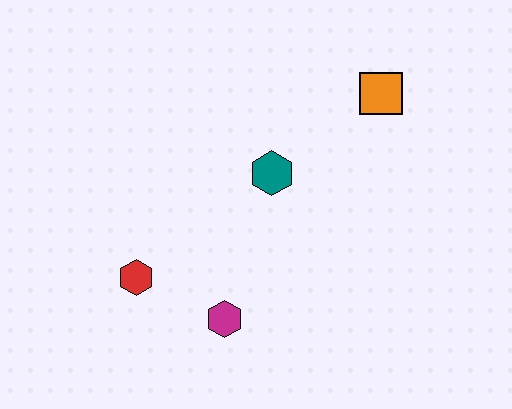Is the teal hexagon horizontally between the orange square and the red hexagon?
Yes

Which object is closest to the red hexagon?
The magenta hexagon is closest to the red hexagon.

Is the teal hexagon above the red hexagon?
Yes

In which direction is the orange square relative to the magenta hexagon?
The orange square is above the magenta hexagon.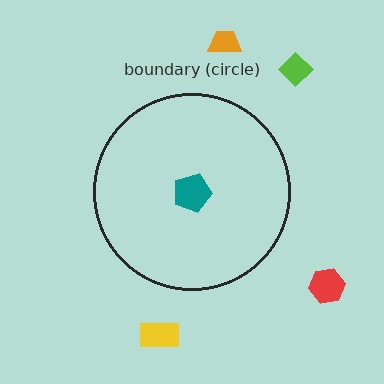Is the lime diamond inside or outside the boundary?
Outside.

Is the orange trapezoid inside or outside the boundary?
Outside.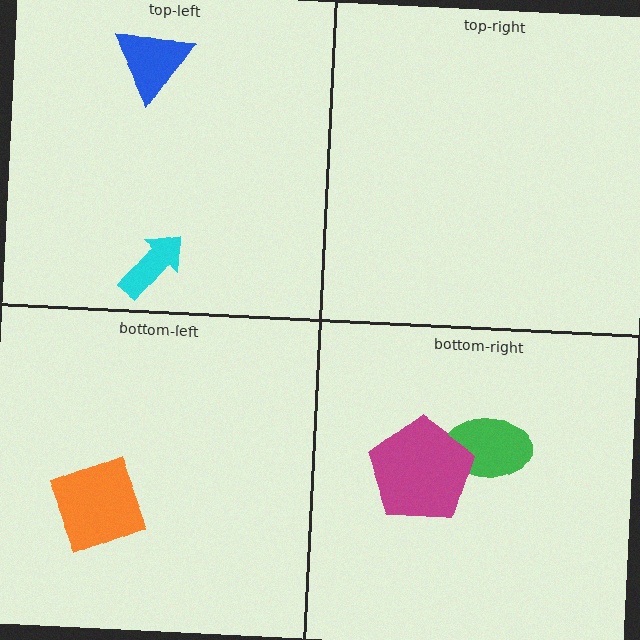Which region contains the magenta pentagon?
The bottom-right region.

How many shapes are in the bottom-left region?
1.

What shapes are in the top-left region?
The cyan arrow, the blue triangle.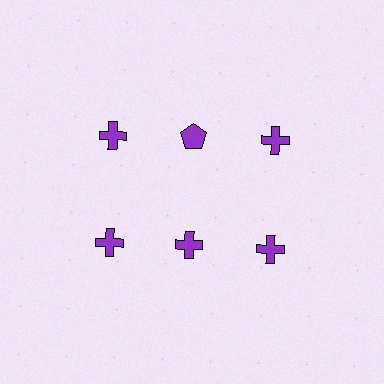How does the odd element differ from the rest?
It has a different shape: pentagon instead of cross.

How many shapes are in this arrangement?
There are 6 shapes arranged in a grid pattern.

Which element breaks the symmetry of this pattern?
The purple pentagon in the top row, second from left column breaks the symmetry. All other shapes are purple crosses.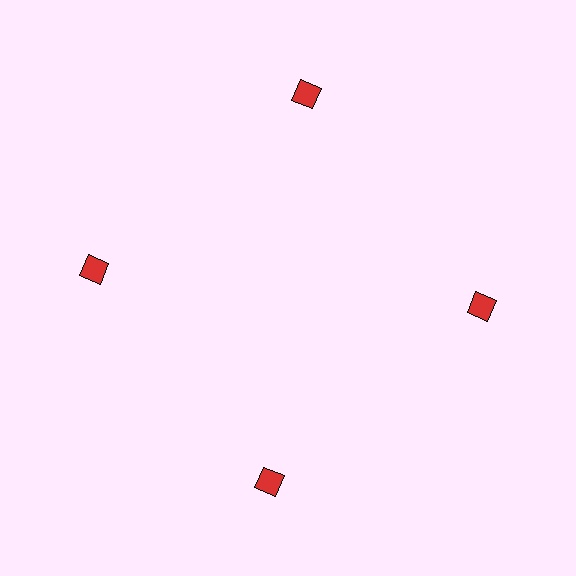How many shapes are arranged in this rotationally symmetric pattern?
There are 4 shapes, arranged in 4 groups of 1.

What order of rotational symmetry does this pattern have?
This pattern has 4-fold rotational symmetry.